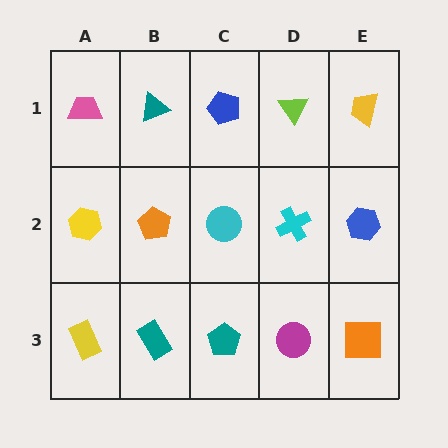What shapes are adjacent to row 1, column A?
A yellow hexagon (row 2, column A), a teal triangle (row 1, column B).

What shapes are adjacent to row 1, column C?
A cyan circle (row 2, column C), a teal triangle (row 1, column B), a lime triangle (row 1, column D).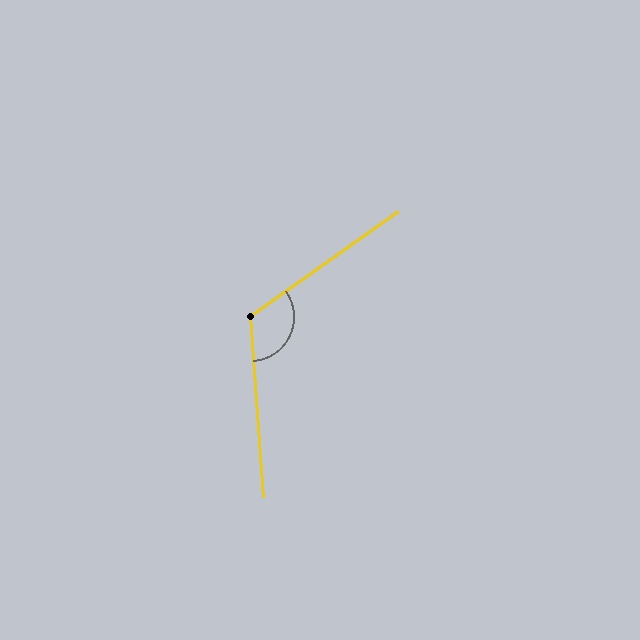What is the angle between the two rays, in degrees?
Approximately 121 degrees.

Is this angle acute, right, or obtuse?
It is obtuse.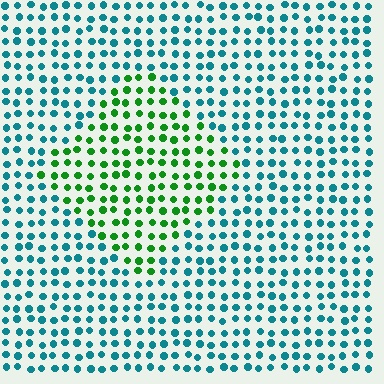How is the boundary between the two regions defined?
The boundary is defined purely by a slight shift in hue (about 60 degrees). Spacing, size, and orientation are identical on both sides.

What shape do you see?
I see a diamond.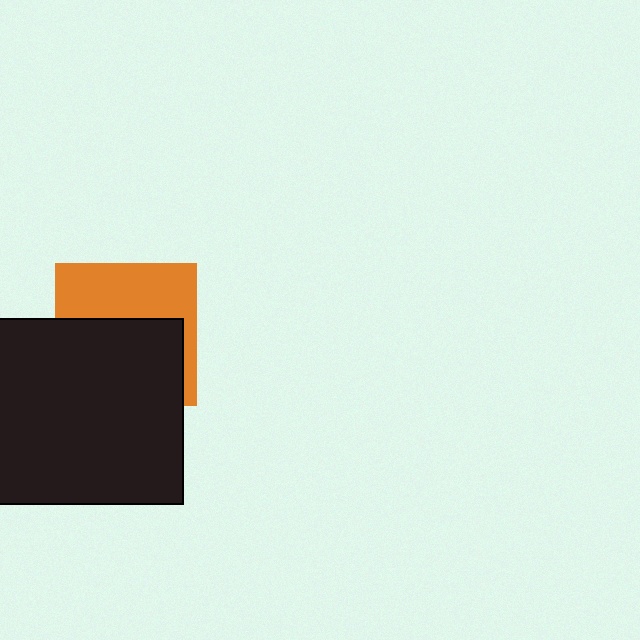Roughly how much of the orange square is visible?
A small part of it is visible (roughly 44%).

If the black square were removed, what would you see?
You would see the complete orange square.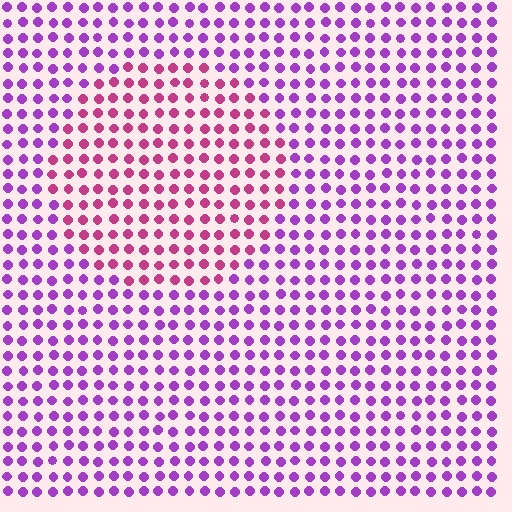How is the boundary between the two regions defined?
The boundary is defined purely by a slight shift in hue (about 42 degrees). Spacing, size, and orientation are identical on both sides.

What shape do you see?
I see a circle.